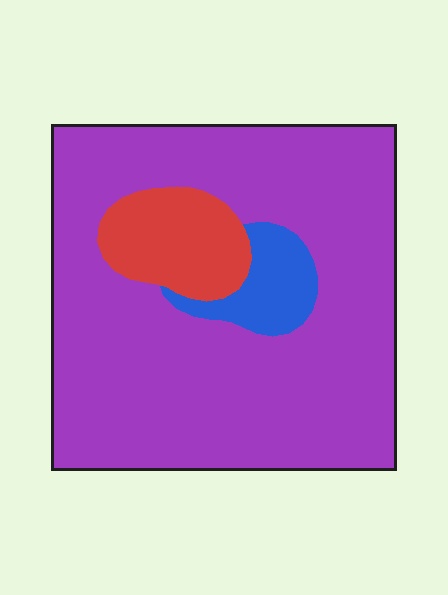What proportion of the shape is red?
Red takes up less than a quarter of the shape.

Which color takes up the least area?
Blue, at roughly 5%.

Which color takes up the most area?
Purple, at roughly 80%.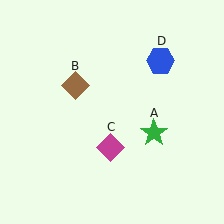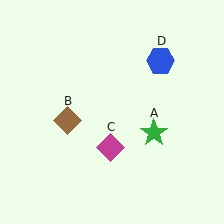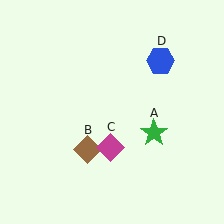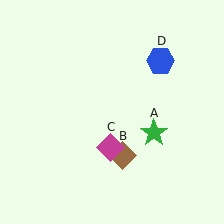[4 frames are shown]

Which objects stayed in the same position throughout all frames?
Green star (object A) and magenta diamond (object C) and blue hexagon (object D) remained stationary.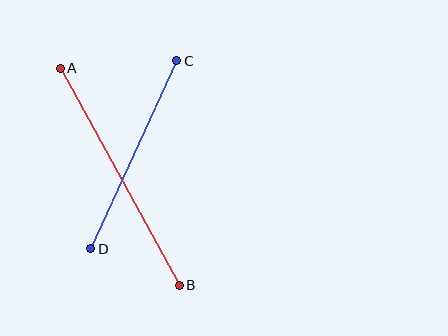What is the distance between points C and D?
The distance is approximately 206 pixels.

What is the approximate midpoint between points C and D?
The midpoint is at approximately (134, 155) pixels.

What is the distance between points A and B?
The distance is approximately 247 pixels.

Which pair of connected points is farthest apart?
Points A and B are farthest apart.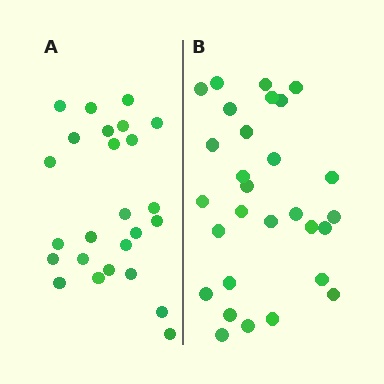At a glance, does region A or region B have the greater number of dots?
Region B (the right region) has more dots.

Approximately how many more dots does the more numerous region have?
Region B has about 4 more dots than region A.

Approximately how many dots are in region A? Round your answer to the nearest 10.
About 20 dots. (The exact count is 25, which rounds to 20.)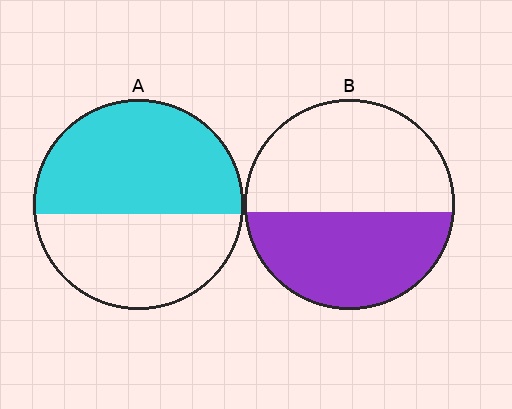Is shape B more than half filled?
No.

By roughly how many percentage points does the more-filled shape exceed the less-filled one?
By roughly 10 percentage points (A over B).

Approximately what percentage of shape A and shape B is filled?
A is approximately 55% and B is approximately 45%.